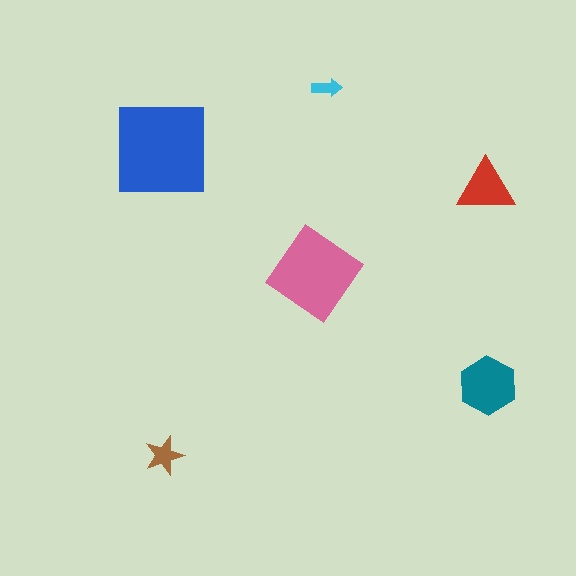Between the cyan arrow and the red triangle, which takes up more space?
The red triangle.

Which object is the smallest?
The cyan arrow.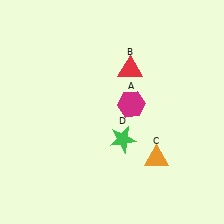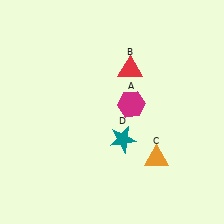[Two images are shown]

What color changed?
The star (D) changed from green in Image 1 to teal in Image 2.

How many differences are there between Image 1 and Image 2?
There is 1 difference between the two images.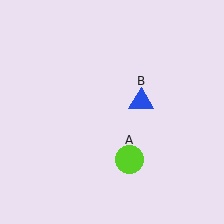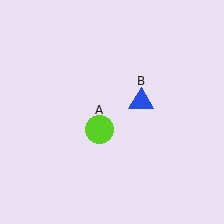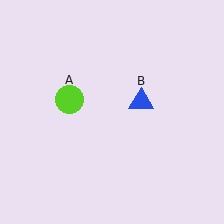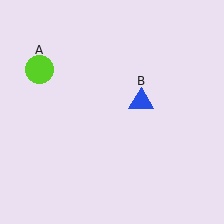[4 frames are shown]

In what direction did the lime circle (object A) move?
The lime circle (object A) moved up and to the left.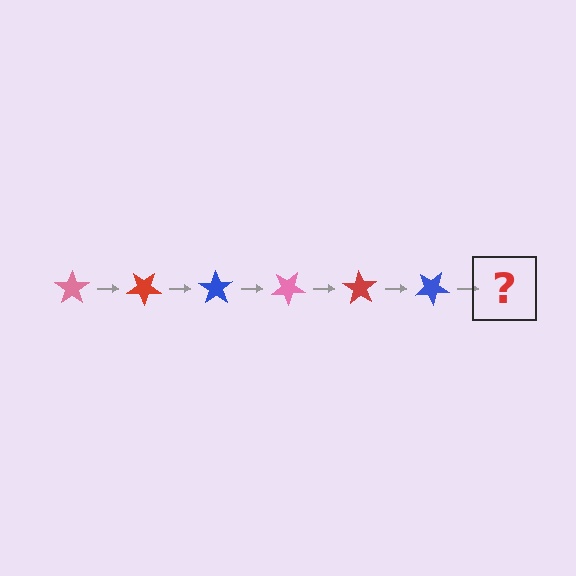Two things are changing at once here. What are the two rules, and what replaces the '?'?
The two rules are that it rotates 35 degrees each step and the color cycles through pink, red, and blue. The '?' should be a pink star, rotated 210 degrees from the start.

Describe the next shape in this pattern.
It should be a pink star, rotated 210 degrees from the start.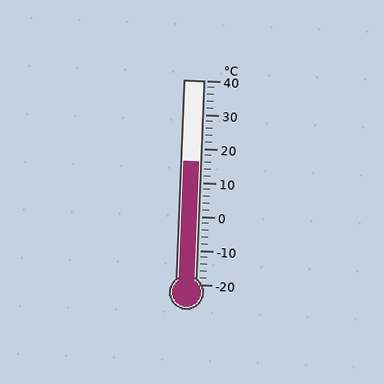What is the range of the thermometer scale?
The thermometer scale ranges from -20°C to 40°C.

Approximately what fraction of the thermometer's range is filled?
The thermometer is filled to approximately 60% of its range.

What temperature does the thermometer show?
The thermometer shows approximately 16°C.